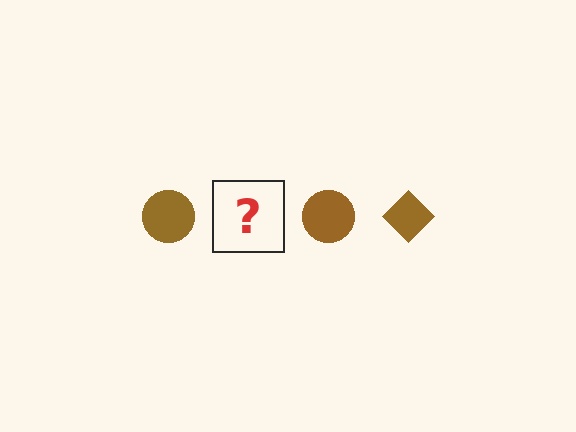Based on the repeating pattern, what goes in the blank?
The blank should be a brown diamond.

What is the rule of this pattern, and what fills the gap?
The rule is that the pattern cycles through circle, diamond shapes in brown. The gap should be filled with a brown diamond.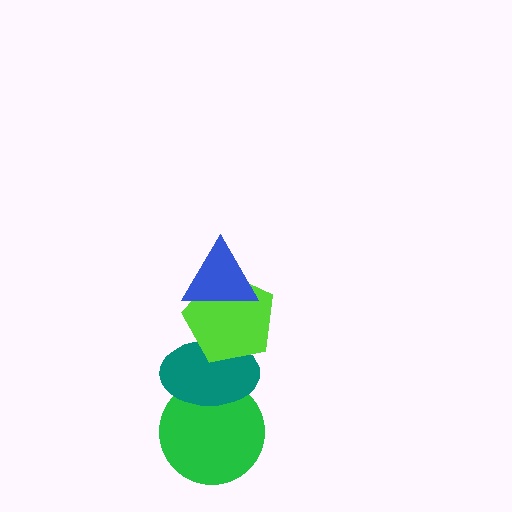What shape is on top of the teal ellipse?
The lime pentagon is on top of the teal ellipse.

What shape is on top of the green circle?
The teal ellipse is on top of the green circle.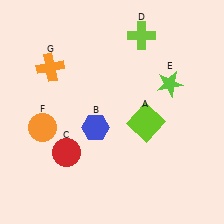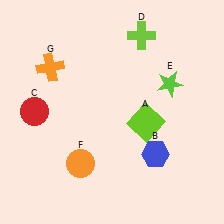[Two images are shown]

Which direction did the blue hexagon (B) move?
The blue hexagon (B) moved right.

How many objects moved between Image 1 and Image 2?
3 objects moved between the two images.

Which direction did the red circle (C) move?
The red circle (C) moved up.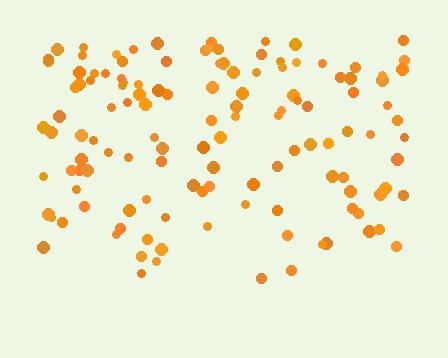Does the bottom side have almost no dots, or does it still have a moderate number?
Still a moderate number, just noticeably fewer than the top.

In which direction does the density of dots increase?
From bottom to top, with the top side densest.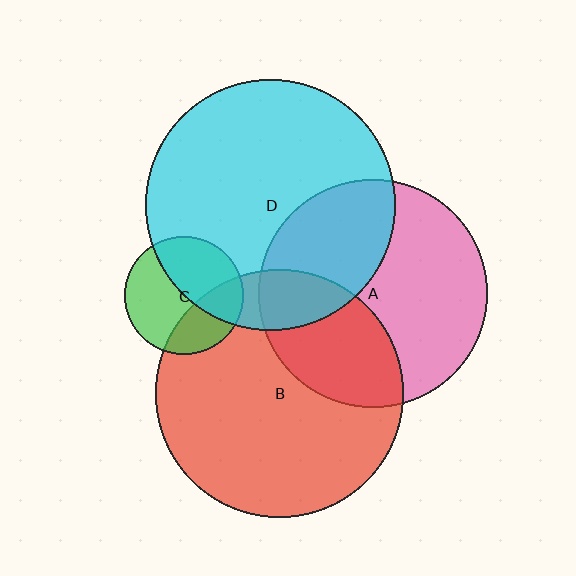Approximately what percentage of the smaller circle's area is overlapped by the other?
Approximately 35%.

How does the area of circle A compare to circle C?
Approximately 3.8 times.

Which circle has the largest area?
Circle D (cyan).